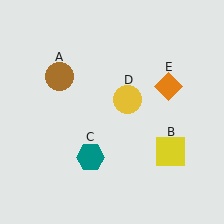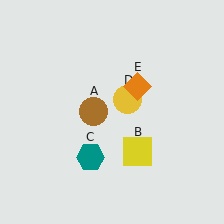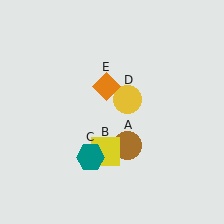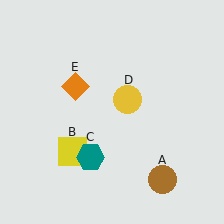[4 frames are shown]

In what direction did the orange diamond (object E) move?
The orange diamond (object E) moved left.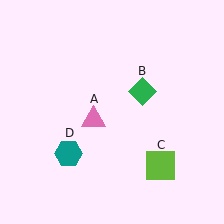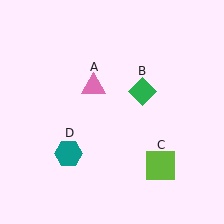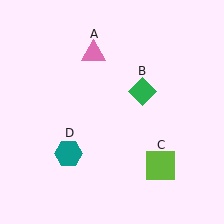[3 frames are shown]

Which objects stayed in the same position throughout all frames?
Green diamond (object B) and lime square (object C) and teal hexagon (object D) remained stationary.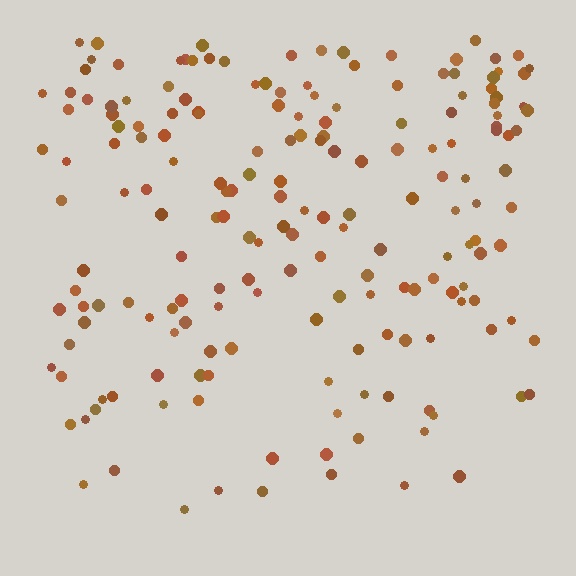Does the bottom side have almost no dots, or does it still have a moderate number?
Still a moderate number, just noticeably fewer than the top.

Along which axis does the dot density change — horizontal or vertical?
Vertical.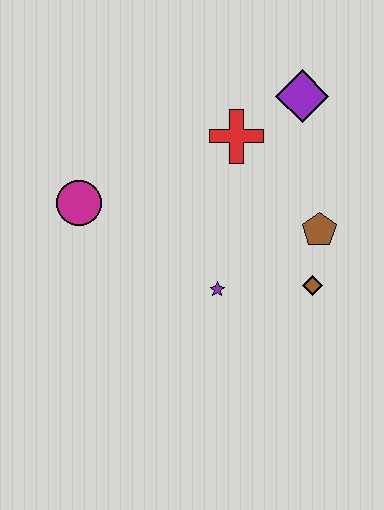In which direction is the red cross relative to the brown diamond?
The red cross is above the brown diamond.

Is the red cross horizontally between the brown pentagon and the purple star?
Yes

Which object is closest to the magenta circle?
The purple star is closest to the magenta circle.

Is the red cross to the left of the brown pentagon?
Yes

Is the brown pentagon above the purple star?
Yes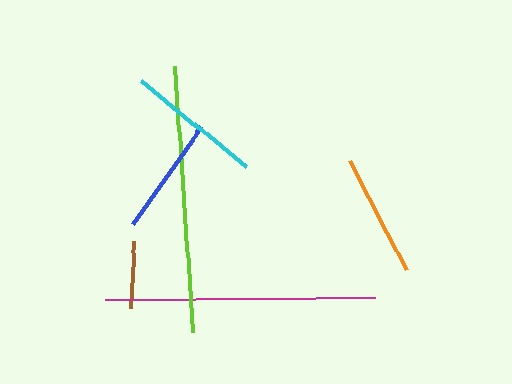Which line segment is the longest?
The magenta line is the longest at approximately 270 pixels.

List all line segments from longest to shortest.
From longest to shortest: magenta, lime, cyan, orange, blue, brown.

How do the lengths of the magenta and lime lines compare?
The magenta and lime lines are approximately the same length.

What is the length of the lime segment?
The lime segment is approximately 267 pixels long.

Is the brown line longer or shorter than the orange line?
The orange line is longer than the brown line.